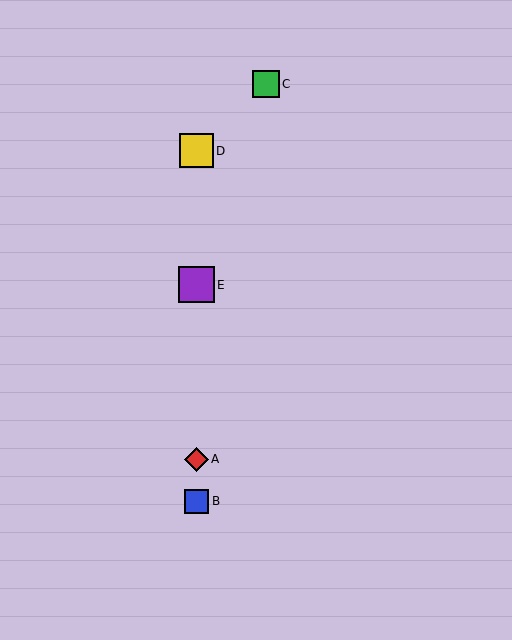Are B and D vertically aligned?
Yes, both are at x≈196.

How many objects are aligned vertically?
4 objects (A, B, D, E) are aligned vertically.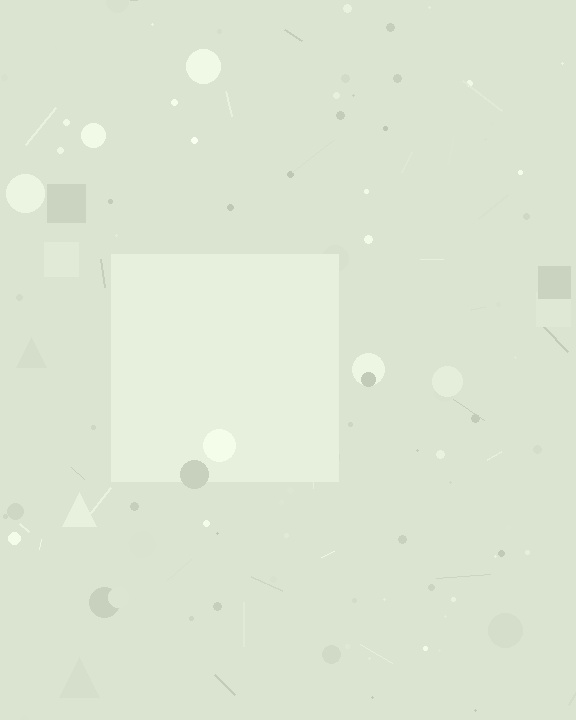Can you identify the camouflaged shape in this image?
The camouflaged shape is a square.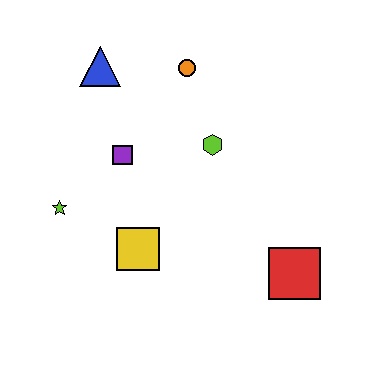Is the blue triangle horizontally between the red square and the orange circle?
No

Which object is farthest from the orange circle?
The red square is farthest from the orange circle.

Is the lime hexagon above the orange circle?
No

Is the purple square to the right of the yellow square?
No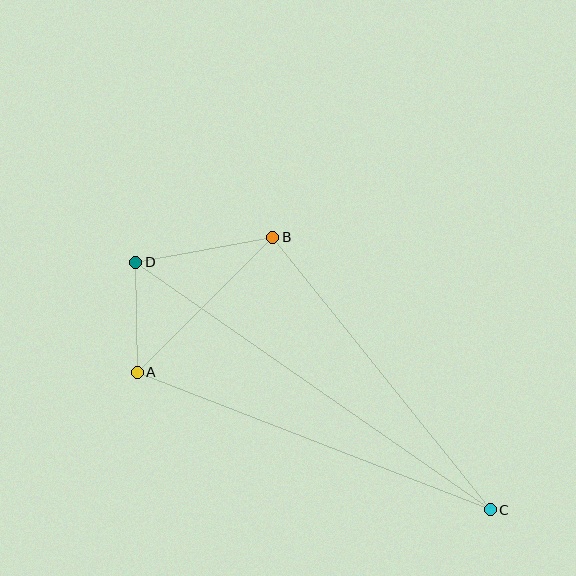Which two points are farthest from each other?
Points C and D are farthest from each other.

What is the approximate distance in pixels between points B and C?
The distance between B and C is approximately 348 pixels.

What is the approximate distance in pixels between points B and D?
The distance between B and D is approximately 139 pixels.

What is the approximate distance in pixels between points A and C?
The distance between A and C is approximately 379 pixels.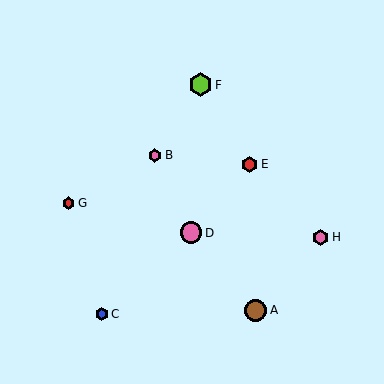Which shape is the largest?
The lime hexagon (labeled F) is the largest.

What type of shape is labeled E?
Shape E is a red hexagon.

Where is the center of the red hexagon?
The center of the red hexagon is at (250, 164).